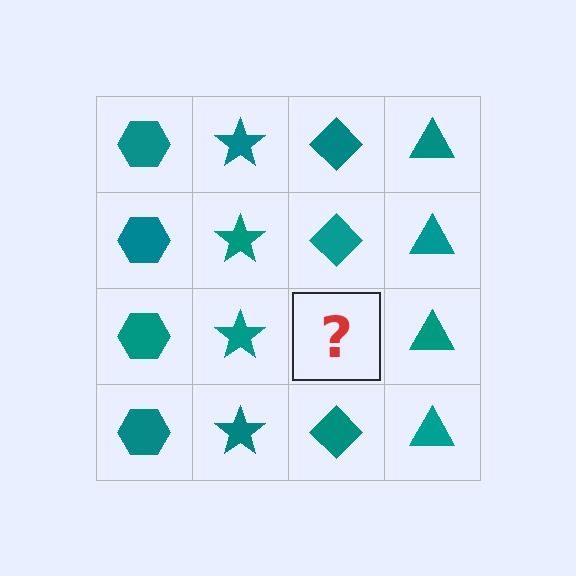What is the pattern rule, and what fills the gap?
The rule is that each column has a consistent shape. The gap should be filled with a teal diamond.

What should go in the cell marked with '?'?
The missing cell should contain a teal diamond.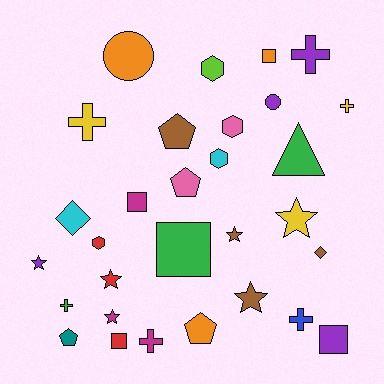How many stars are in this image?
There are 6 stars.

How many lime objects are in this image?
There is 1 lime object.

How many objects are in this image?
There are 30 objects.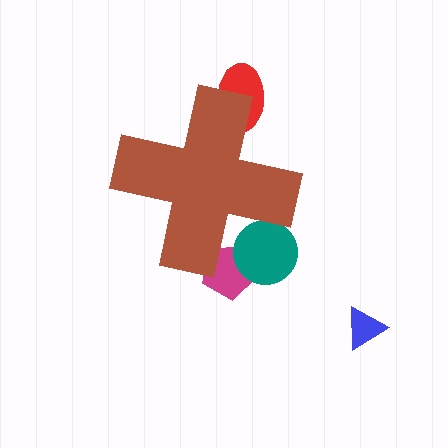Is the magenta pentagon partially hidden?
Yes, the magenta pentagon is partially hidden behind the brown cross.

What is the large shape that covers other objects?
A brown cross.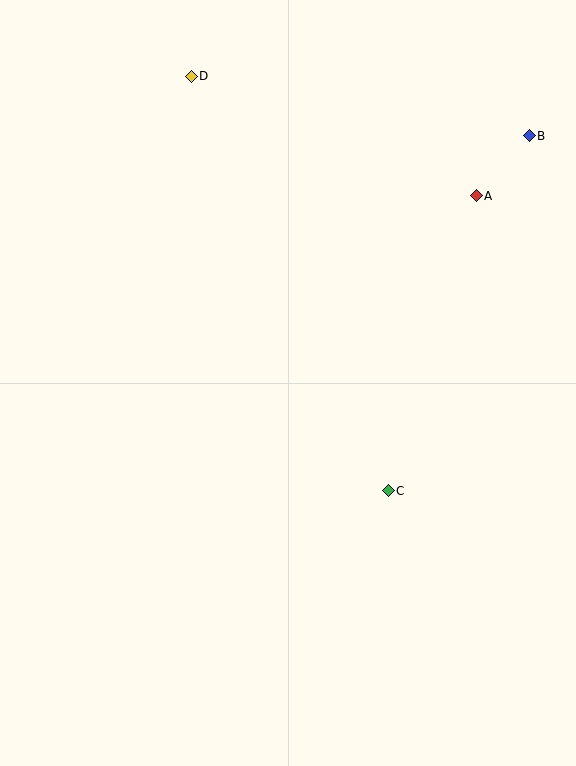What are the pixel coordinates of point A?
Point A is at (476, 196).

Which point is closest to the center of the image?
Point C at (388, 491) is closest to the center.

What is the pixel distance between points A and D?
The distance between A and D is 309 pixels.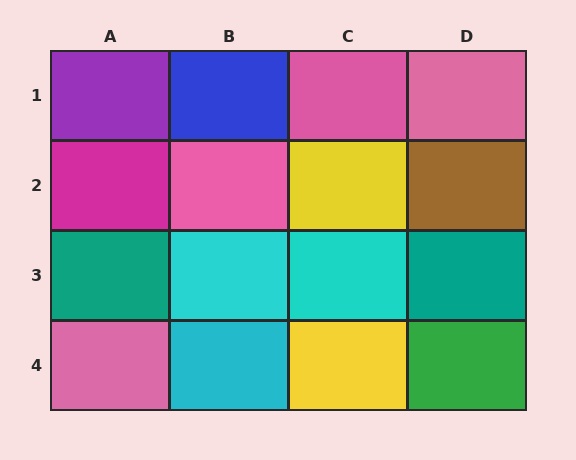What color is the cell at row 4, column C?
Yellow.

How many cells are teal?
2 cells are teal.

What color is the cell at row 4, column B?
Cyan.